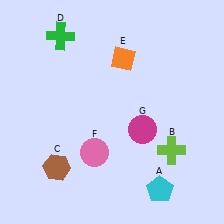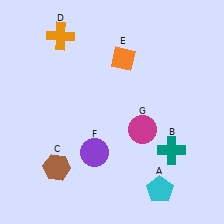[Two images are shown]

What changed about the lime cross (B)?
In Image 1, B is lime. In Image 2, it changed to teal.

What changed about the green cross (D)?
In Image 1, D is green. In Image 2, it changed to orange.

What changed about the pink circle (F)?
In Image 1, F is pink. In Image 2, it changed to purple.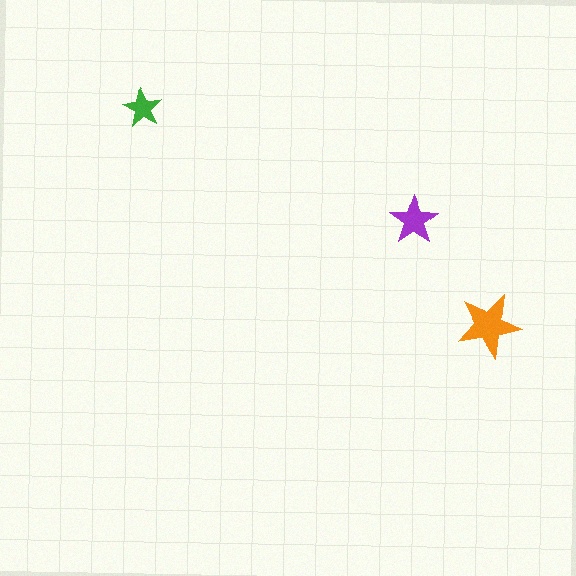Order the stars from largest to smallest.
the orange one, the purple one, the green one.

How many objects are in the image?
There are 3 objects in the image.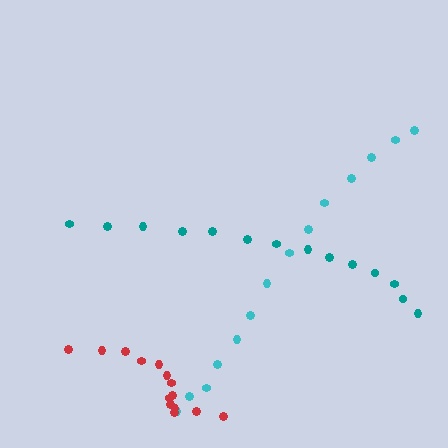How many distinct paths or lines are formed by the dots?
There are 3 distinct paths.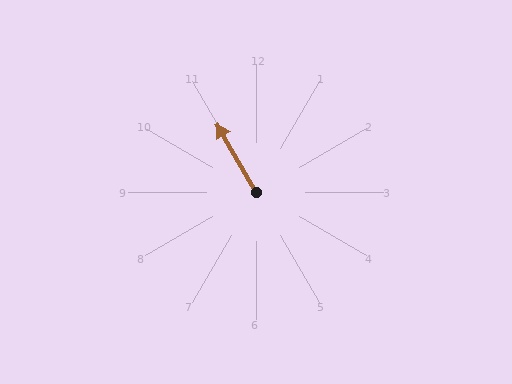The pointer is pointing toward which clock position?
Roughly 11 o'clock.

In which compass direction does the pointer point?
Northwest.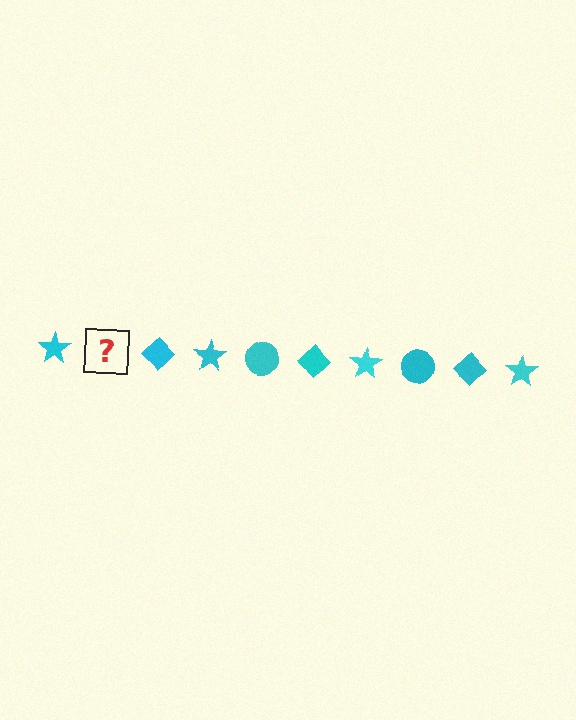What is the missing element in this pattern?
The missing element is a cyan circle.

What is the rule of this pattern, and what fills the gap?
The rule is that the pattern cycles through star, circle, diamond shapes in cyan. The gap should be filled with a cyan circle.